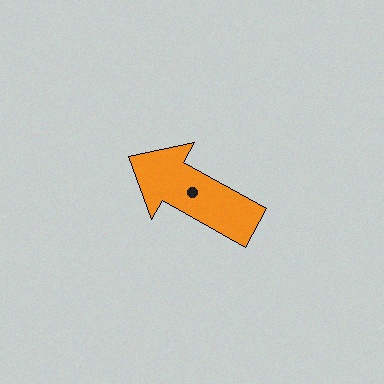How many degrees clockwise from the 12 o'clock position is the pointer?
Approximately 299 degrees.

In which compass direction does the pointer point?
Northwest.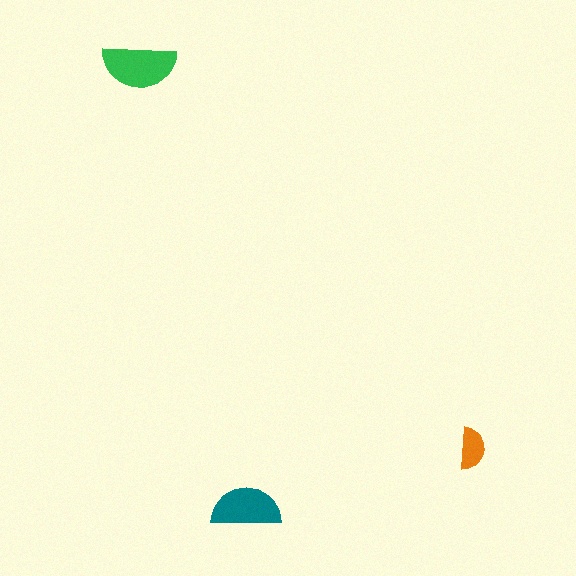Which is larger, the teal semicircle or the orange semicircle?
The teal one.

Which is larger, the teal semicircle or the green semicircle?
The green one.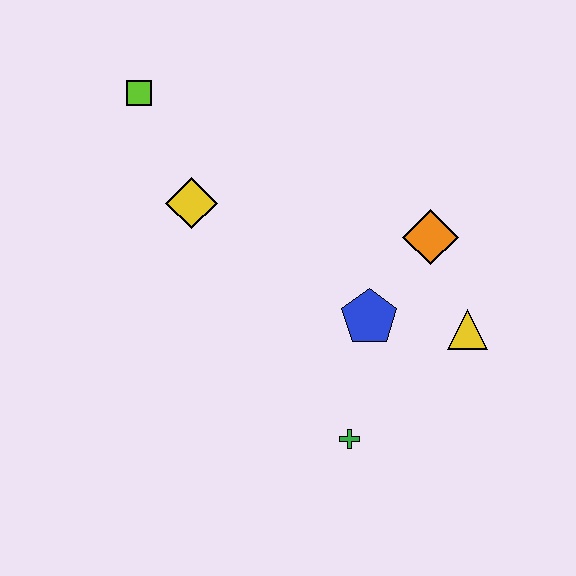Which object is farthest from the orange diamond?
The lime square is farthest from the orange diamond.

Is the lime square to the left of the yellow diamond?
Yes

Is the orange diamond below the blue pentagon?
No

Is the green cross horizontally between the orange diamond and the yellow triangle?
No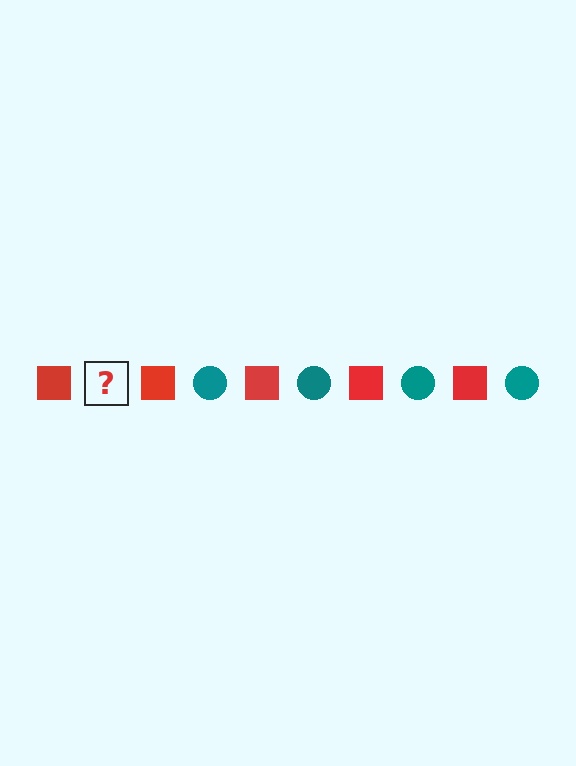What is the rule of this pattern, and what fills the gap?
The rule is that the pattern alternates between red square and teal circle. The gap should be filled with a teal circle.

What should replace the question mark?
The question mark should be replaced with a teal circle.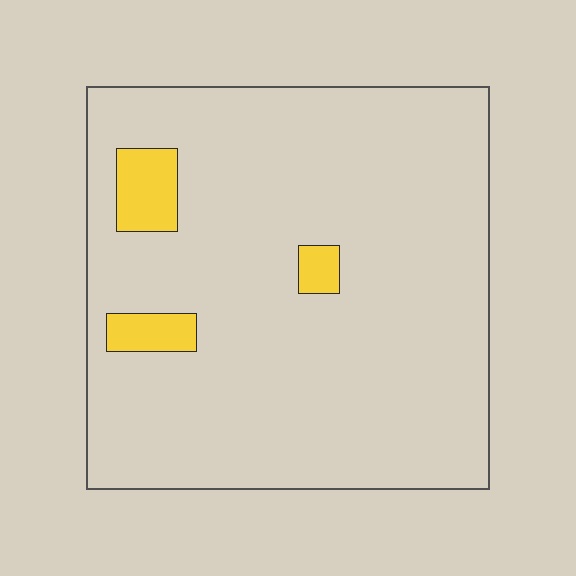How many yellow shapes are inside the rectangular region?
3.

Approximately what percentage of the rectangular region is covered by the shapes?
Approximately 5%.